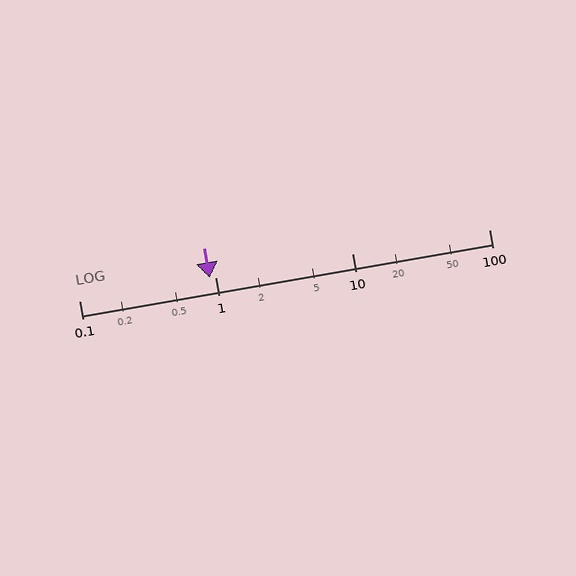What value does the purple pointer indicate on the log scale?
The pointer indicates approximately 0.9.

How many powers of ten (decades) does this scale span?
The scale spans 3 decades, from 0.1 to 100.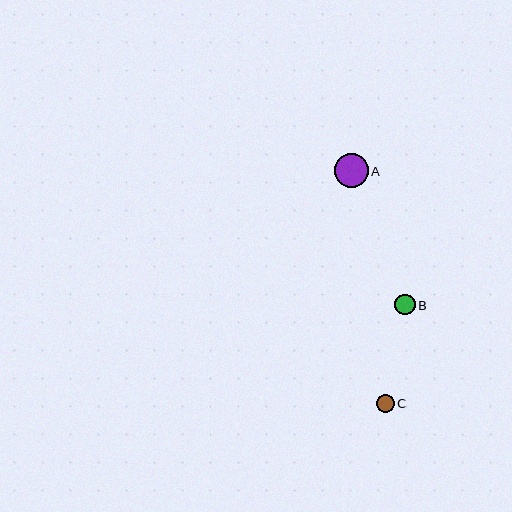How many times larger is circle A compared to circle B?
Circle A is approximately 1.6 times the size of circle B.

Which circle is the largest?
Circle A is the largest with a size of approximately 34 pixels.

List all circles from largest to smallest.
From largest to smallest: A, B, C.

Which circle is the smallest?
Circle C is the smallest with a size of approximately 18 pixels.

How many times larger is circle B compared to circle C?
Circle B is approximately 1.1 times the size of circle C.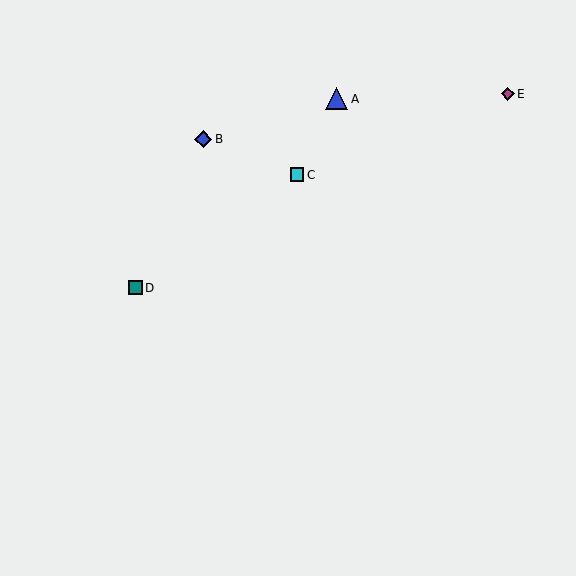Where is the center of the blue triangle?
The center of the blue triangle is at (337, 99).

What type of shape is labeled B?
Shape B is a blue diamond.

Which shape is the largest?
The blue triangle (labeled A) is the largest.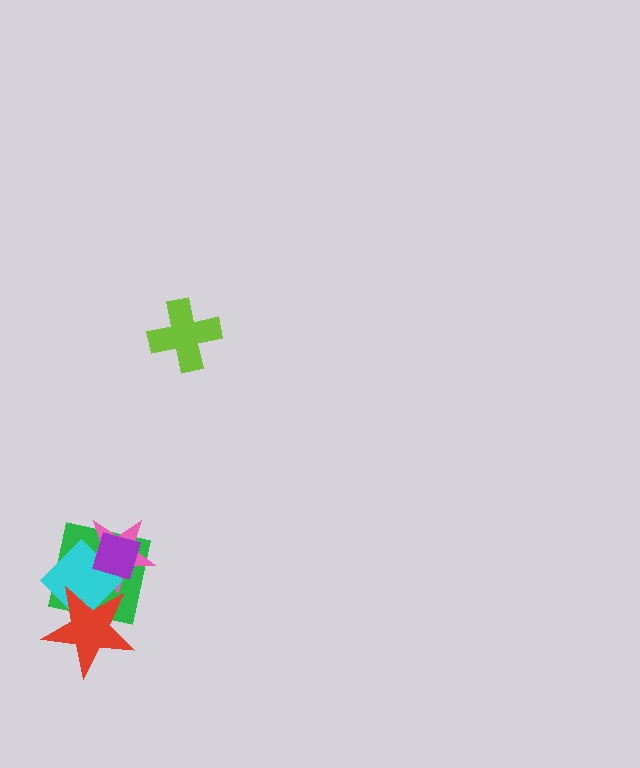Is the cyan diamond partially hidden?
Yes, it is partially covered by another shape.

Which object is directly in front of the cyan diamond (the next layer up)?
The red star is directly in front of the cyan diamond.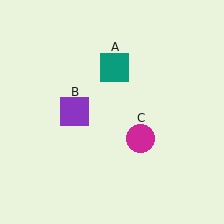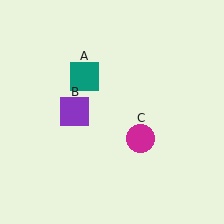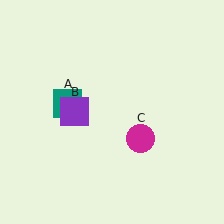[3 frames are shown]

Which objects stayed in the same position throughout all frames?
Purple square (object B) and magenta circle (object C) remained stationary.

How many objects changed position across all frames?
1 object changed position: teal square (object A).